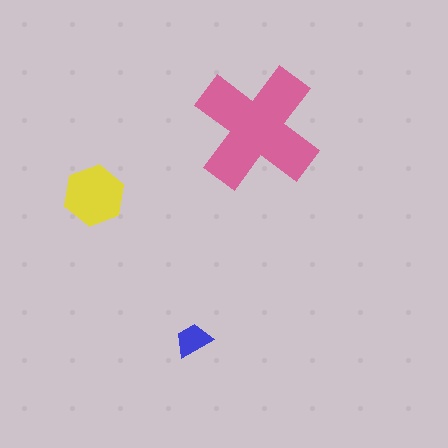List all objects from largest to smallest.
The pink cross, the yellow hexagon, the blue trapezoid.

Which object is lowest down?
The blue trapezoid is bottommost.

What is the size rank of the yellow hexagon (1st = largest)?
2nd.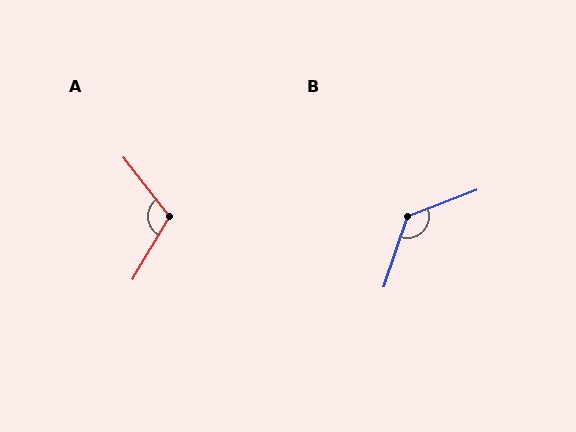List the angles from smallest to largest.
A (111°), B (130°).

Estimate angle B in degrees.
Approximately 130 degrees.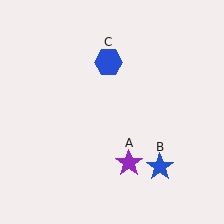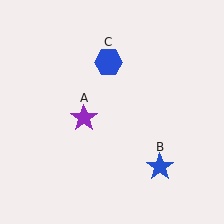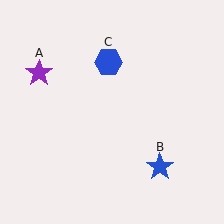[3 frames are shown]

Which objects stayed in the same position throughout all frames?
Blue star (object B) and blue hexagon (object C) remained stationary.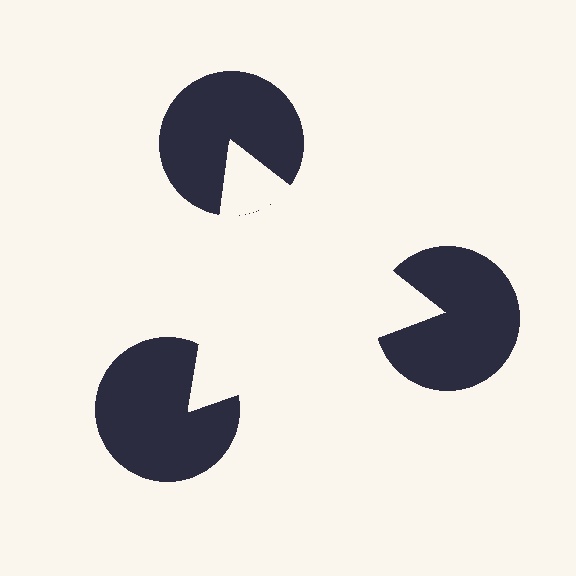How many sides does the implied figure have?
3 sides.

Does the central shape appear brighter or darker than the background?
It typically appears slightly brighter than the background, even though no actual brightness change is drawn.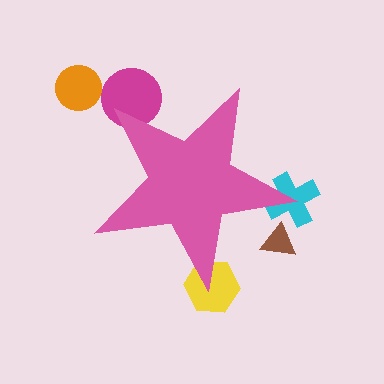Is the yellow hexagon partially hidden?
Yes, the yellow hexagon is partially hidden behind the pink star.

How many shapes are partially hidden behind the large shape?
4 shapes are partially hidden.